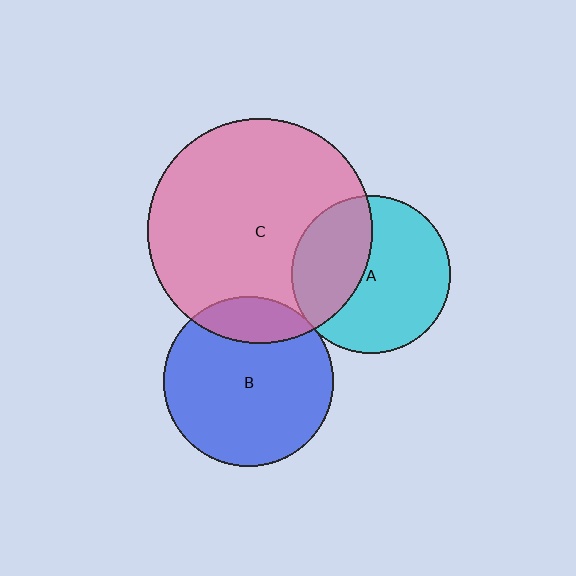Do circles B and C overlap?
Yes.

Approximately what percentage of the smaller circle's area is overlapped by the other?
Approximately 20%.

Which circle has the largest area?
Circle C (pink).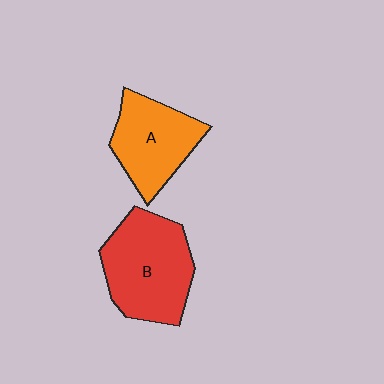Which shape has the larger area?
Shape B (red).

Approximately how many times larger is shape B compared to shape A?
Approximately 1.3 times.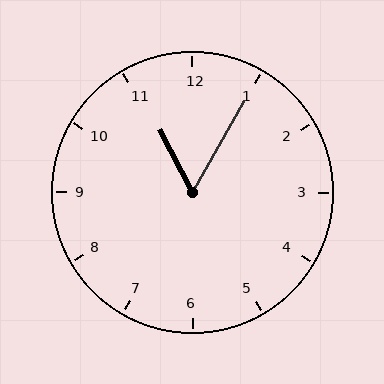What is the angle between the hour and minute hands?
Approximately 58 degrees.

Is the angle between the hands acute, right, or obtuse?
It is acute.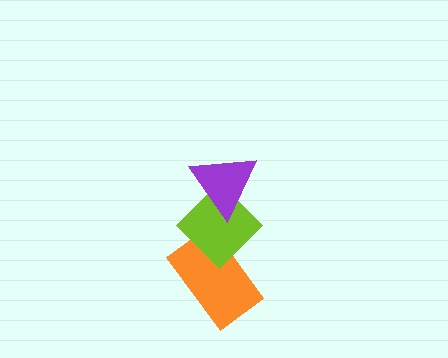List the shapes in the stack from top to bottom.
From top to bottom: the purple triangle, the lime diamond, the orange rectangle.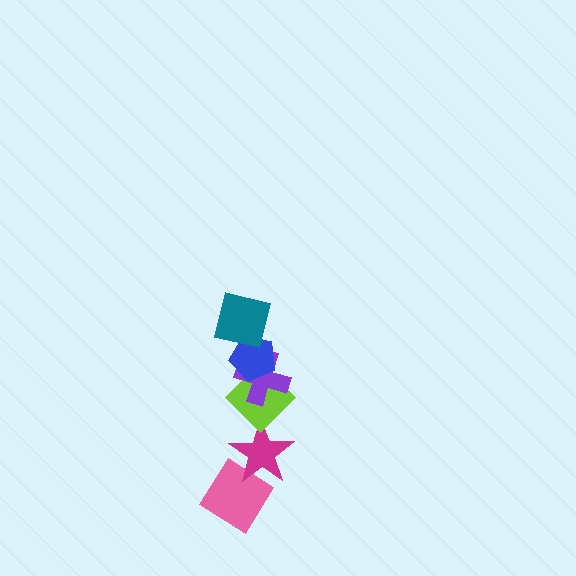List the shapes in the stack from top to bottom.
From top to bottom: the teal square, the blue pentagon, the purple cross, the lime diamond, the magenta star, the pink diamond.